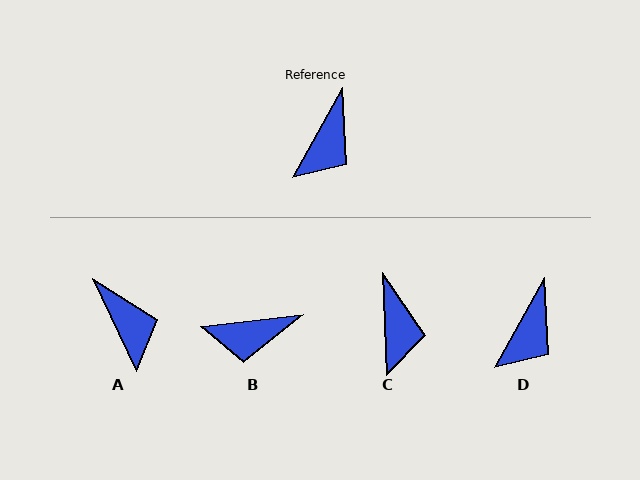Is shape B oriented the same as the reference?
No, it is off by about 54 degrees.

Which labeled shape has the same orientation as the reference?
D.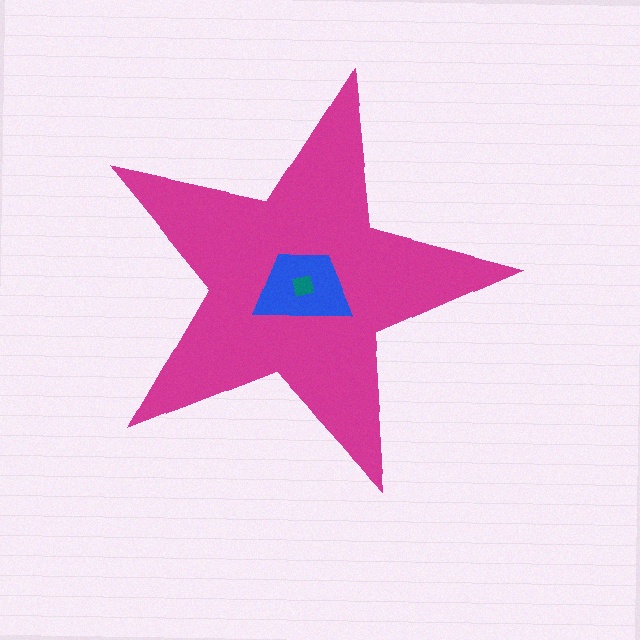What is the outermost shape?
The magenta star.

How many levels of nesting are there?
3.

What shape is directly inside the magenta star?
The blue trapezoid.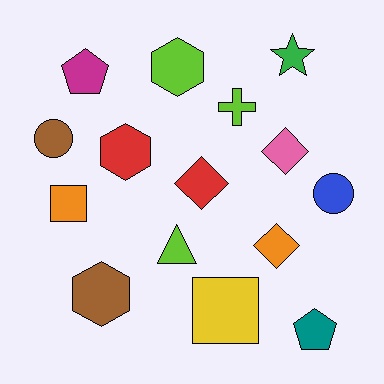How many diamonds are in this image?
There are 3 diamonds.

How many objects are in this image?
There are 15 objects.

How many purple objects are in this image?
There are no purple objects.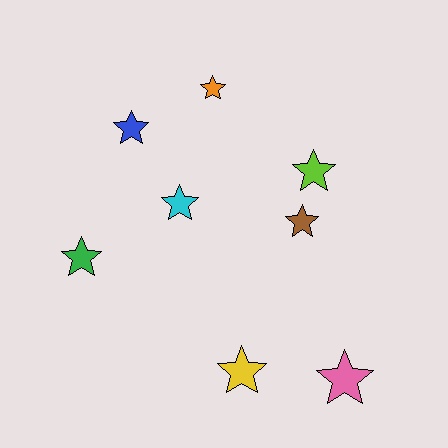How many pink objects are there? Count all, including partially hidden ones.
There is 1 pink object.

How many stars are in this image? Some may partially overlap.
There are 8 stars.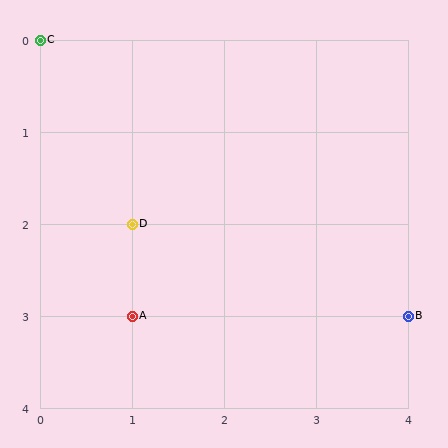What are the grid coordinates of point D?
Point D is at grid coordinates (1, 2).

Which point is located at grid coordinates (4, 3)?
Point B is at (4, 3).